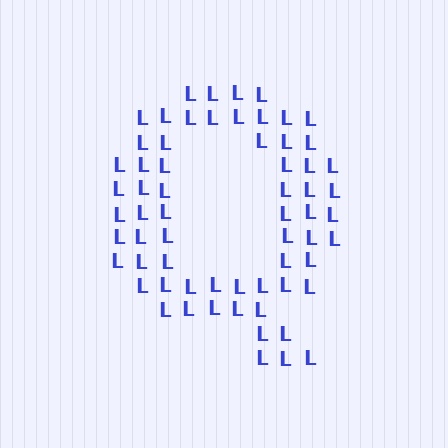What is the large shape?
The large shape is the letter Q.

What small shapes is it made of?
It is made of small letter L's.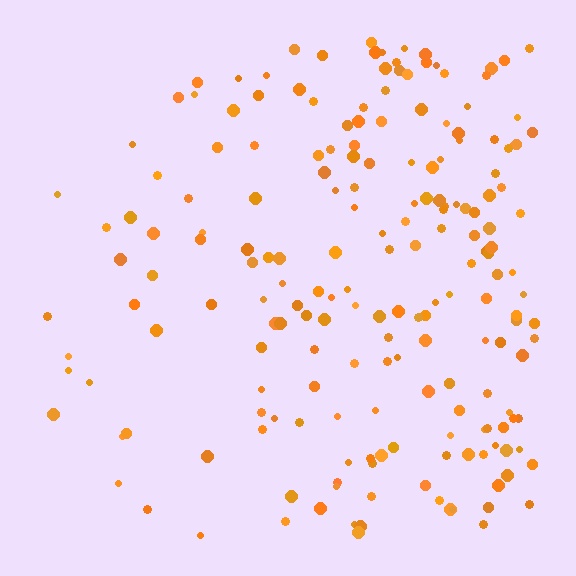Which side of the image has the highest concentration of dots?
The right.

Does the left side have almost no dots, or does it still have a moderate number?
Still a moderate number, just noticeably fewer than the right.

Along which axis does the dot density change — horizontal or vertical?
Horizontal.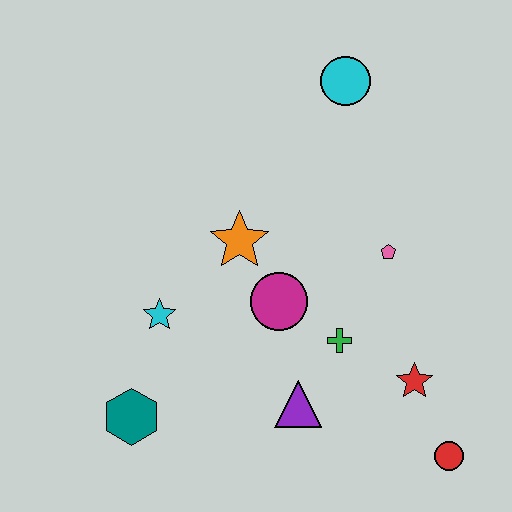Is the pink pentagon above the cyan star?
Yes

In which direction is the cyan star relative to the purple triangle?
The cyan star is to the left of the purple triangle.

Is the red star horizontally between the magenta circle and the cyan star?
No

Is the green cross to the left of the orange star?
No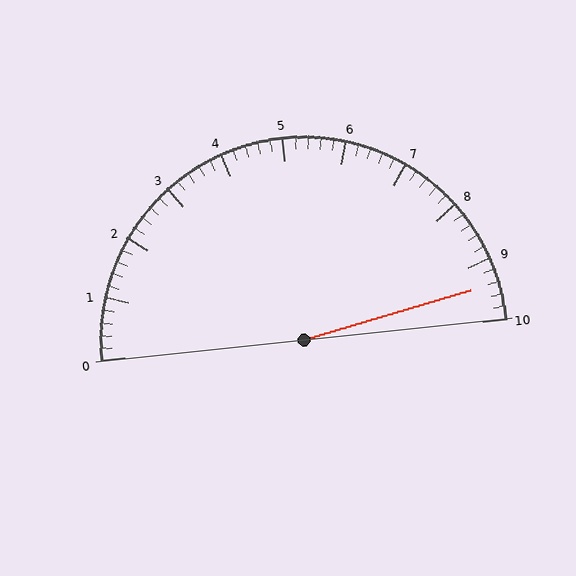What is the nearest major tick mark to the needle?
The nearest major tick mark is 9.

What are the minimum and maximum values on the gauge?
The gauge ranges from 0 to 10.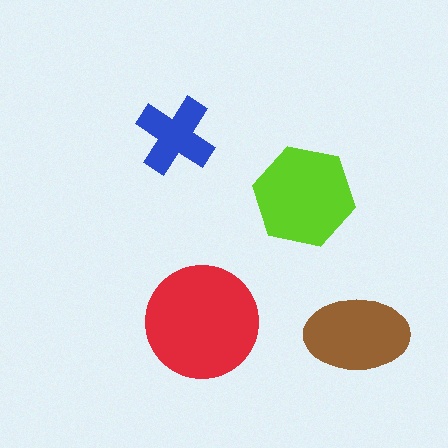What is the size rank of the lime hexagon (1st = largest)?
2nd.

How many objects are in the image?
There are 4 objects in the image.